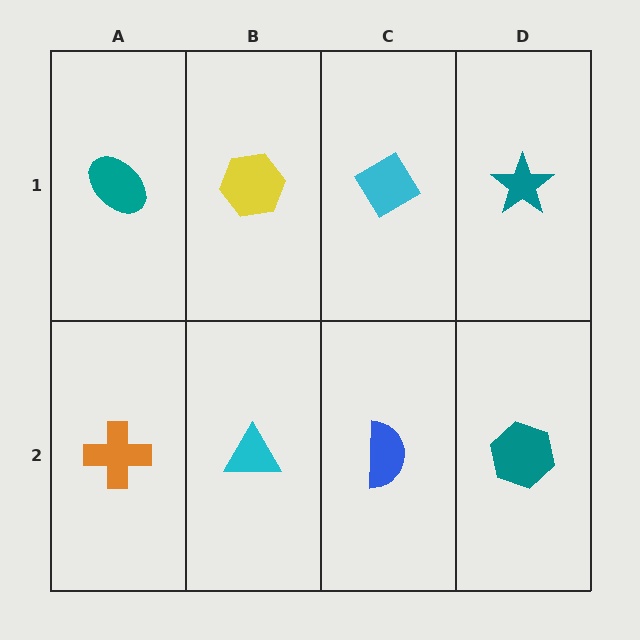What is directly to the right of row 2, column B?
A blue semicircle.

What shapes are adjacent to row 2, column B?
A yellow hexagon (row 1, column B), an orange cross (row 2, column A), a blue semicircle (row 2, column C).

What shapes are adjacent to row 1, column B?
A cyan triangle (row 2, column B), a teal ellipse (row 1, column A), a cyan diamond (row 1, column C).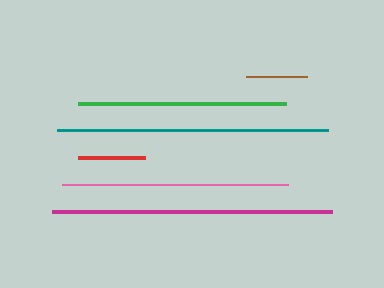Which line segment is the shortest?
The brown line is the shortest at approximately 61 pixels.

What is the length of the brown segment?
The brown segment is approximately 61 pixels long.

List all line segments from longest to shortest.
From longest to shortest: magenta, teal, pink, green, red, brown.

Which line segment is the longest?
The magenta line is the longest at approximately 280 pixels.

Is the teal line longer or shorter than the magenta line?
The magenta line is longer than the teal line.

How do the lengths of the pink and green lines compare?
The pink and green lines are approximately the same length.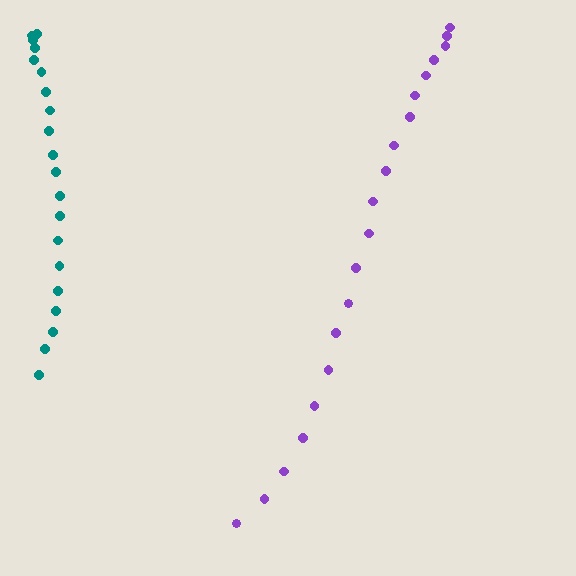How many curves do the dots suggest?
There are 2 distinct paths.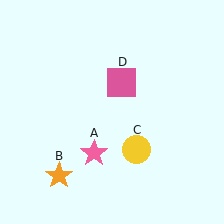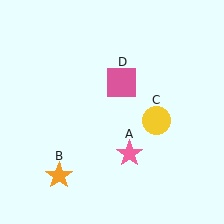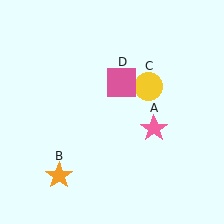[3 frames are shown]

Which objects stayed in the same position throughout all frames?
Orange star (object B) and pink square (object D) remained stationary.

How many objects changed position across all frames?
2 objects changed position: pink star (object A), yellow circle (object C).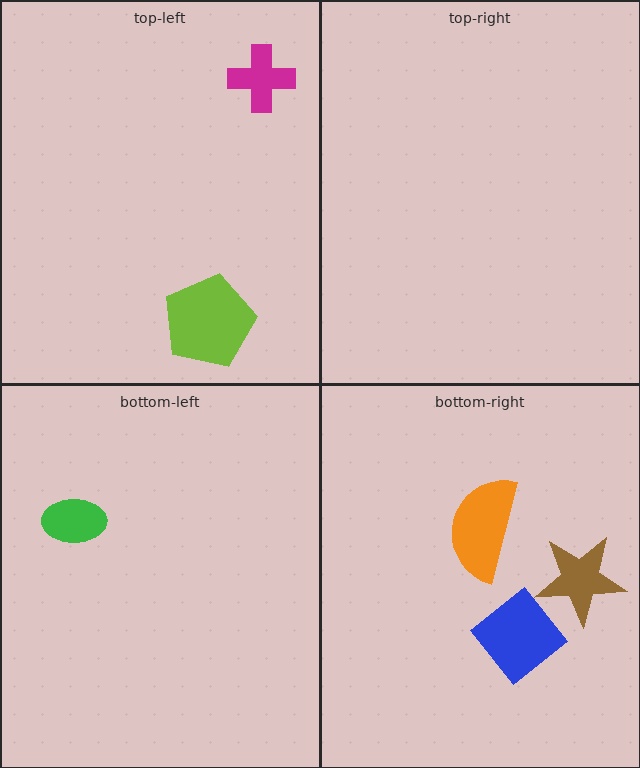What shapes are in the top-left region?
The magenta cross, the lime pentagon.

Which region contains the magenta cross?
The top-left region.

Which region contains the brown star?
The bottom-right region.